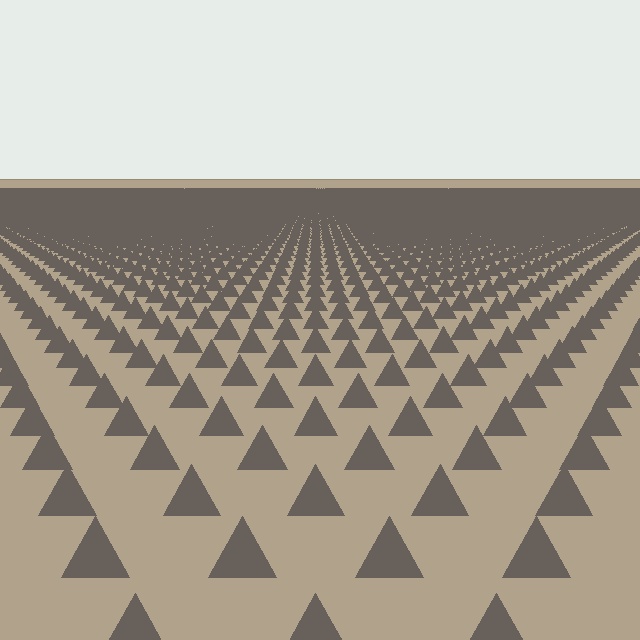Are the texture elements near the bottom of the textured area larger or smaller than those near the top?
Larger. Near the bottom, elements are closer to the viewer and appear at a bigger on-screen size.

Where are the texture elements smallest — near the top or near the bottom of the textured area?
Near the top.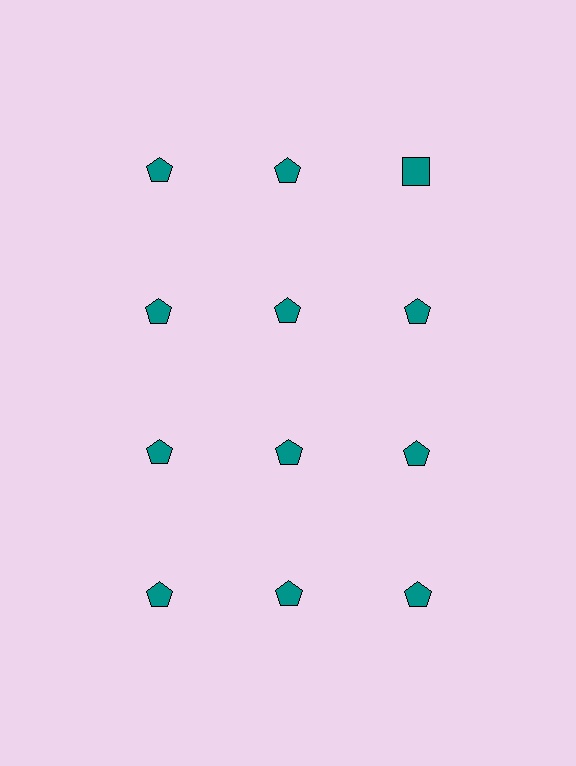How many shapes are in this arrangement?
There are 12 shapes arranged in a grid pattern.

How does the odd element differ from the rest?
It has a different shape: square instead of pentagon.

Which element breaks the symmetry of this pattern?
The teal square in the top row, center column breaks the symmetry. All other shapes are teal pentagons.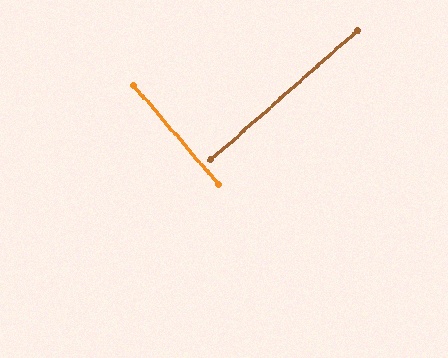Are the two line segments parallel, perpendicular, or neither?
Perpendicular — they meet at approximately 89°.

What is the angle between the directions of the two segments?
Approximately 89 degrees.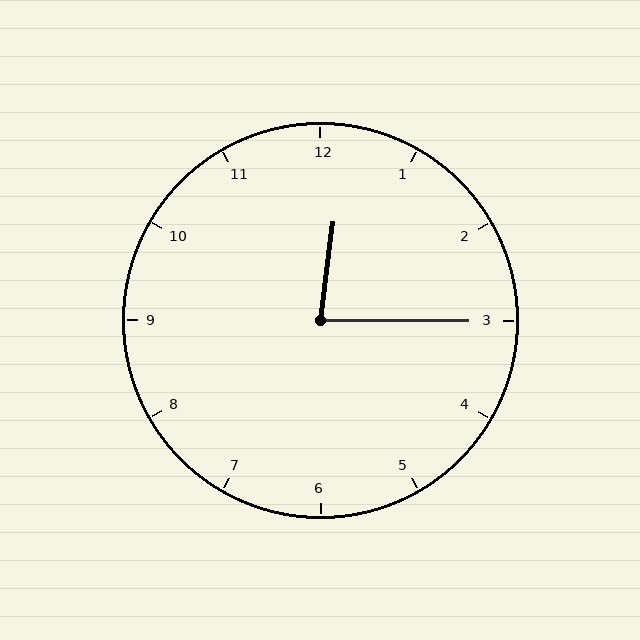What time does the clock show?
12:15.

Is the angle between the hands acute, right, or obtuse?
It is acute.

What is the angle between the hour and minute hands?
Approximately 82 degrees.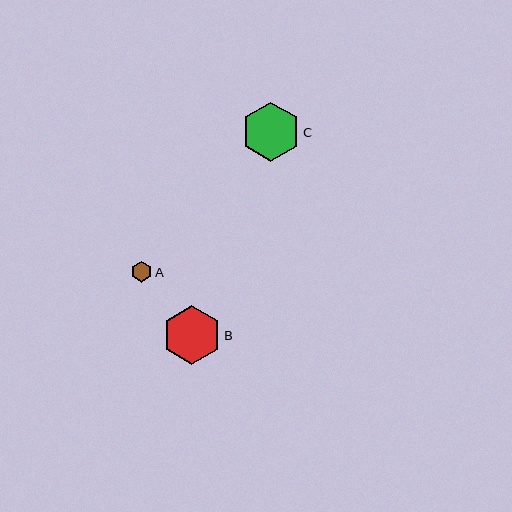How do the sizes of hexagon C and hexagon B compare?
Hexagon C and hexagon B are approximately the same size.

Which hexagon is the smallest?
Hexagon A is the smallest with a size of approximately 21 pixels.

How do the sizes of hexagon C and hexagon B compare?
Hexagon C and hexagon B are approximately the same size.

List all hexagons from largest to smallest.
From largest to smallest: C, B, A.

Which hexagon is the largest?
Hexagon C is the largest with a size of approximately 59 pixels.